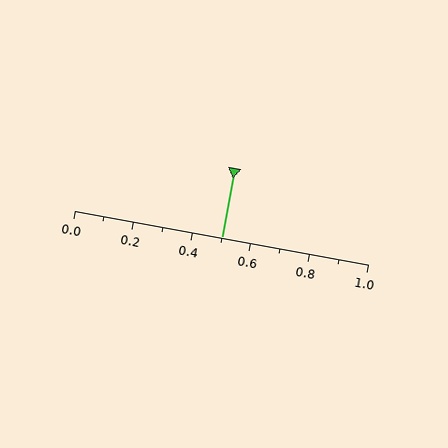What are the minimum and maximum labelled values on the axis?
The axis runs from 0.0 to 1.0.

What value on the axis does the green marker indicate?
The marker indicates approximately 0.5.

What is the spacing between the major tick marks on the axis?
The major ticks are spaced 0.2 apart.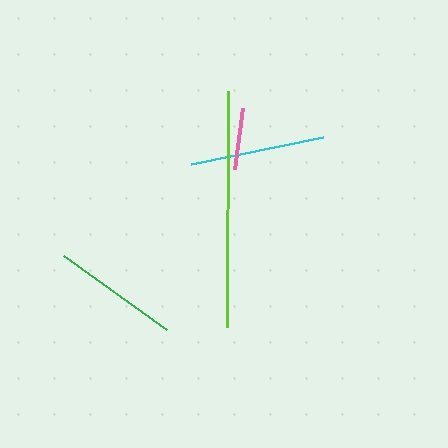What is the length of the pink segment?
The pink segment is approximately 61 pixels long.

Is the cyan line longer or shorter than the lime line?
The lime line is longer than the cyan line.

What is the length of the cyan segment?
The cyan segment is approximately 135 pixels long.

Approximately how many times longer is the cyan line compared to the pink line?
The cyan line is approximately 2.2 times the length of the pink line.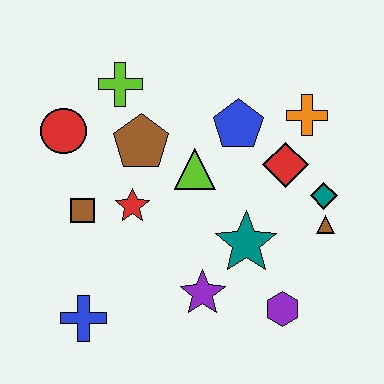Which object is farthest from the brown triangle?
The red circle is farthest from the brown triangle.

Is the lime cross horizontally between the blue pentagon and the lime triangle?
No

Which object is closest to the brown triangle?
The teal diamond is closest to the brown triangle.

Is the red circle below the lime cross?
Yes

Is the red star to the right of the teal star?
No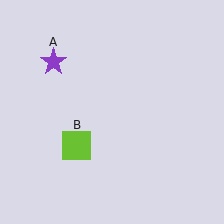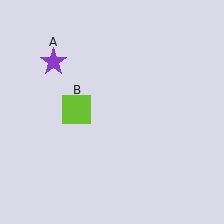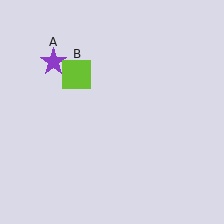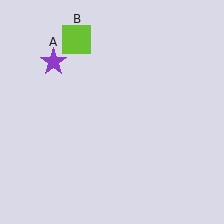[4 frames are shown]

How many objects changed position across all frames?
1 object changed position: lime square (object B).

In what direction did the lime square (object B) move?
The lime square (object B) moved up.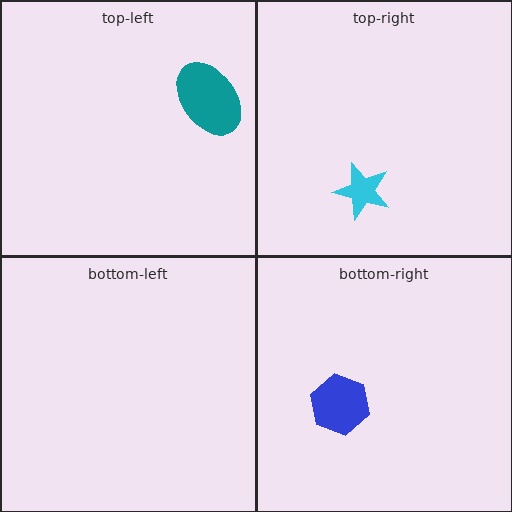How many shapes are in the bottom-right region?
1.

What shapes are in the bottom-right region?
The blue hexagon.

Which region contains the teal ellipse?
The top-left region.